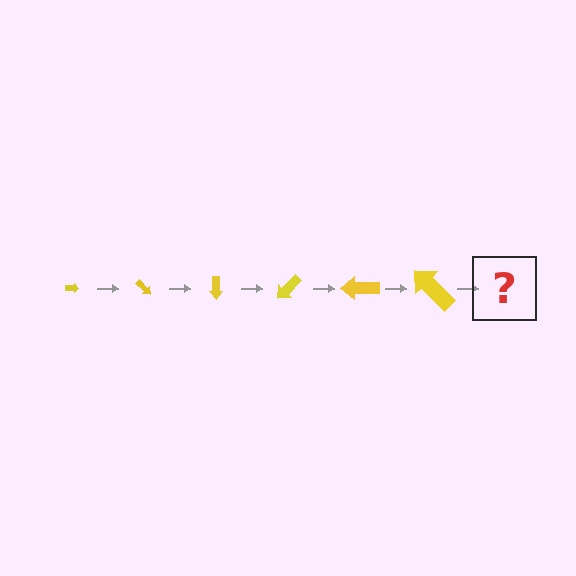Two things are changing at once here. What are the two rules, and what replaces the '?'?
The two rules are that the arrow grows larger each step and it rotates 45 degrees each step. The '?' should be an arrow, larger than the previous one and rotated 270 degrees from the start.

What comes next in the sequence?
The next element should be an arrow, larger than the previous one and rotated 270 degrees from the start.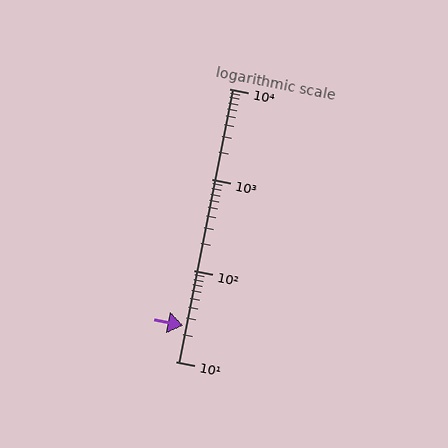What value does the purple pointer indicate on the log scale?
The pointer indicates approximately 25.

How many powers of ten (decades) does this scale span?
The scale spans 3 decades, from 10 to 10000.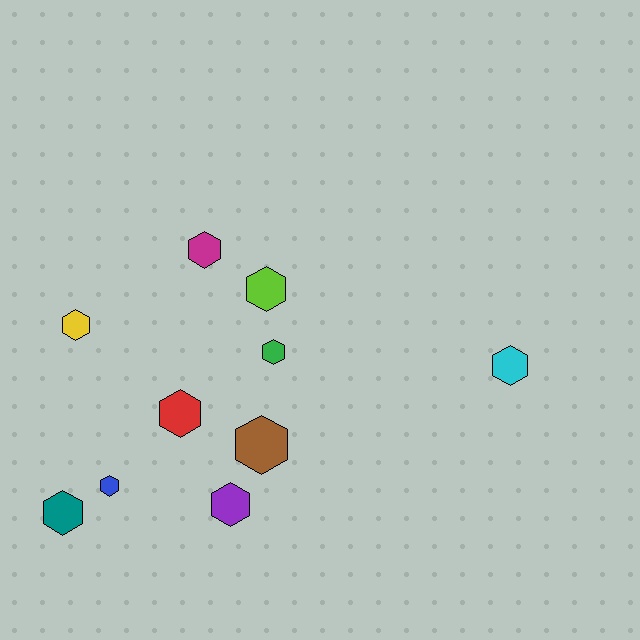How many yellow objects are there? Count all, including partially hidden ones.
There is 1 yellow object.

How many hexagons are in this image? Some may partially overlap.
There are 10 hexagons.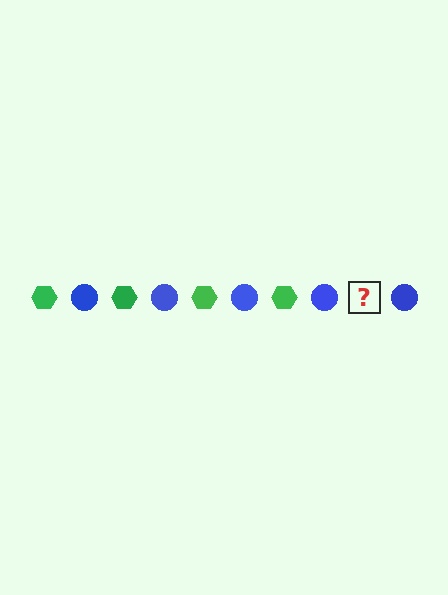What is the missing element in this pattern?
The missing element is a green hexagon.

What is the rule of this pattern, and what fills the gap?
The rule is that the pattern alternates between green hexagon and blue circle. The gap should be filled with a green hexagon.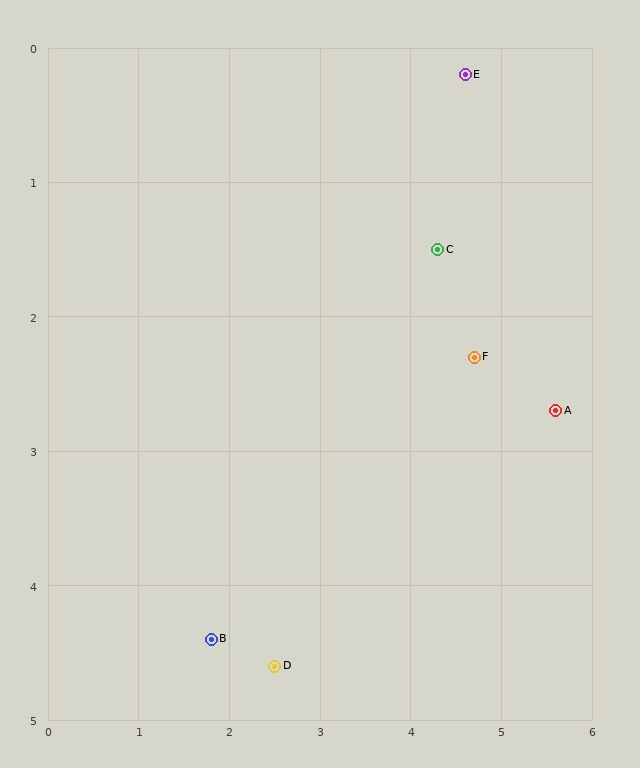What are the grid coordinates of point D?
Point D is at approximately (2.5, 4.6).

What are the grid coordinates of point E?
Point E is at approximately (4.6, 0.2).